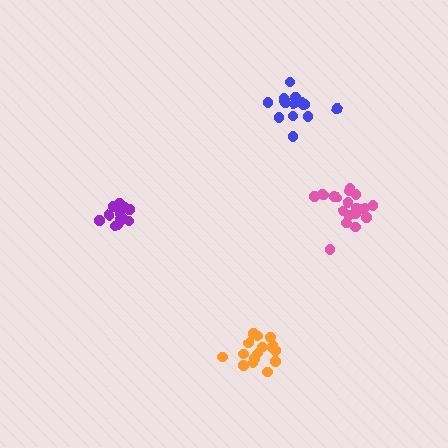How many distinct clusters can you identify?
There are 4 distinct clusters.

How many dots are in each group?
Group 1: 15 dots, Group 2: 20 dots, Group 3: 18 dots, Group 4: 14 dots (67 total).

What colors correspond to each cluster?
The clusters are colored: purple, pink, orange, blue.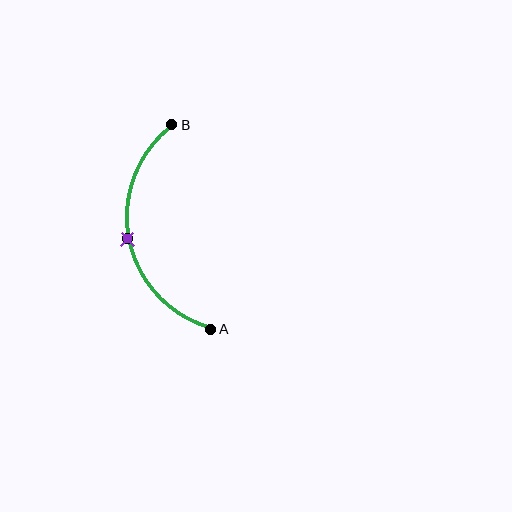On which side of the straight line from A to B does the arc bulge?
The arc bulges to the left of the straight line connecting A and B.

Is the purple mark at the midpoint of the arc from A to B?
Yes. The purple mark lies on the arc at equal arc-length from both A and B — it is the arc midpoint.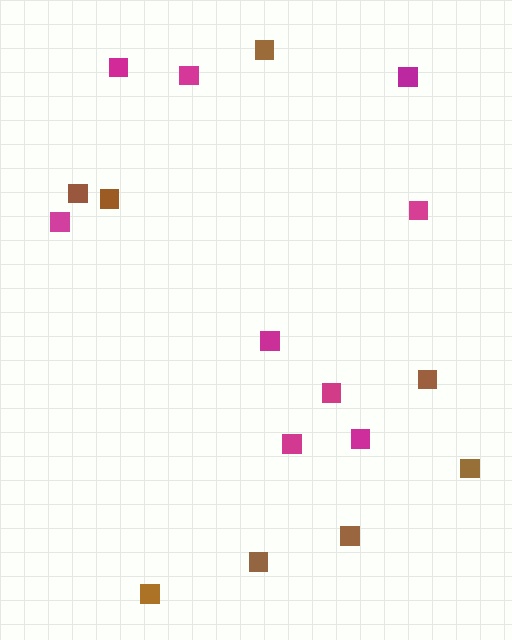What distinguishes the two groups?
There are 2 groups: one group of brown squares (8) and one group of magenta squares (9).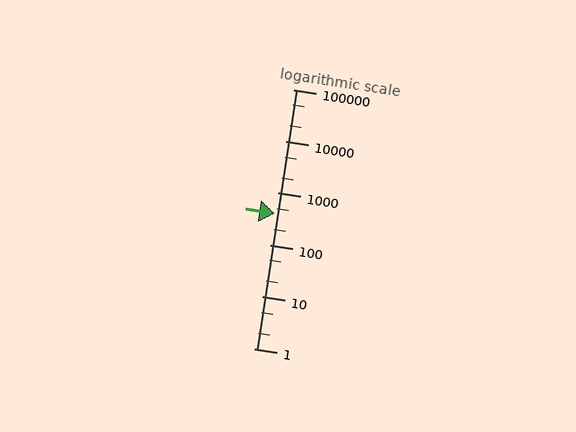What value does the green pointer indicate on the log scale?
The pointer indicates approximately 400.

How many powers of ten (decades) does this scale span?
The scale spans 5 decades, from 1 to 100000.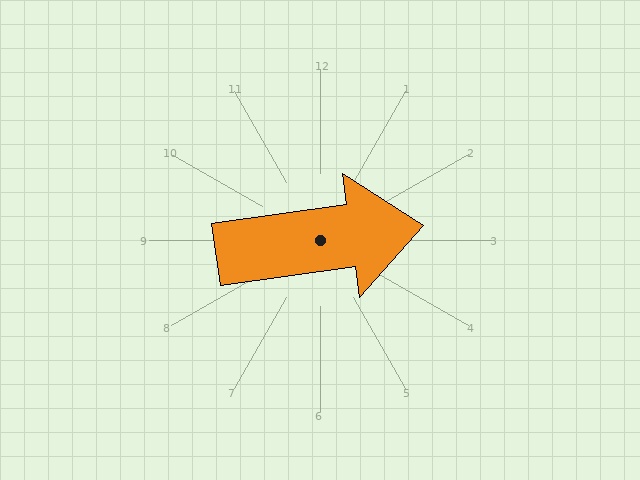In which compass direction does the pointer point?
East.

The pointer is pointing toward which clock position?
Roughly 3 o'clock.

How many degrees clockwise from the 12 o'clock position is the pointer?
Approximately 82 degrees.